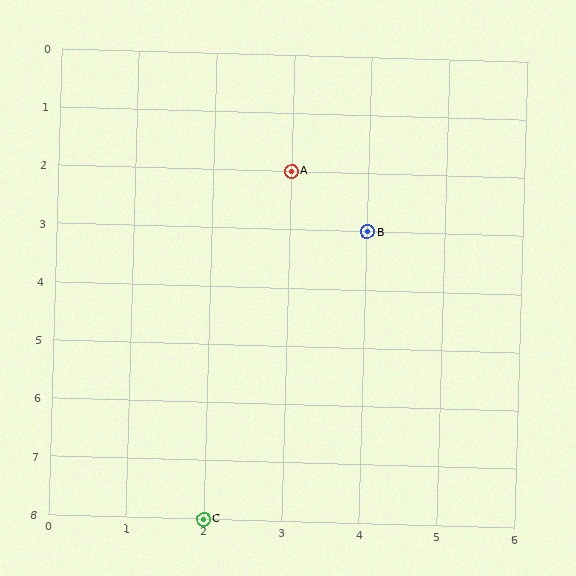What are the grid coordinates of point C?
Point C is at grid coordinates (2, 8).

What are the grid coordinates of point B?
Point B is at grid coordinates (4, 3).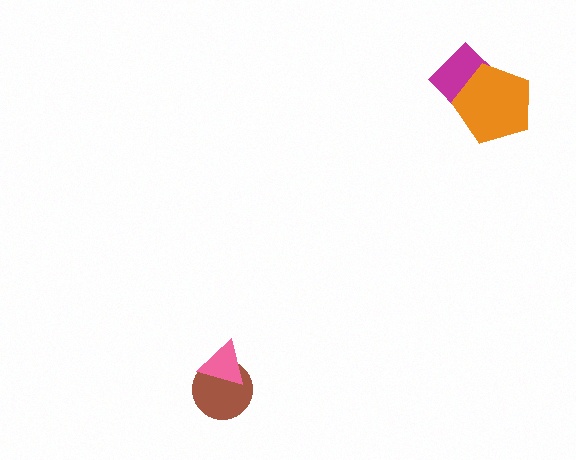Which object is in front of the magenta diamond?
The orange pentagon is in front of the magenta diamond.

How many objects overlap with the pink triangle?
1 object overlaps with the pink triangle.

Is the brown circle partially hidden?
Yes, it is partially covered by another shape.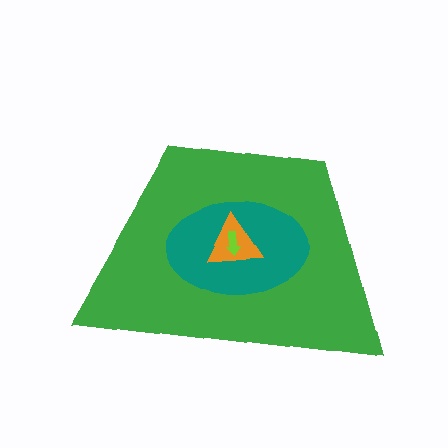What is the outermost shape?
The green trapezoid.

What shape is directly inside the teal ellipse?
The orange triangle.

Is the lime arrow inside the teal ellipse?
Yes.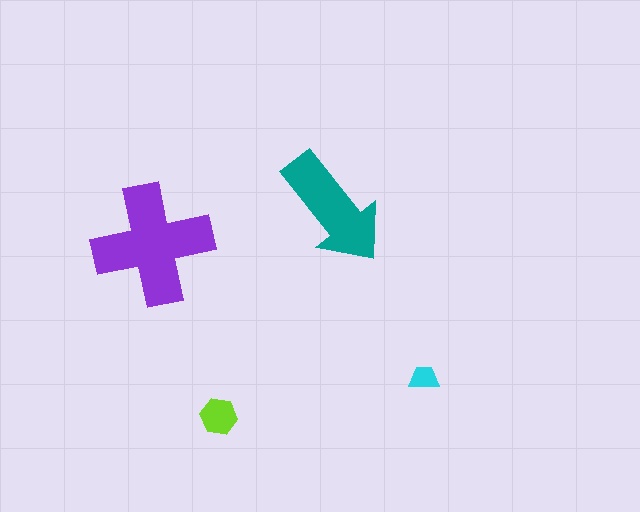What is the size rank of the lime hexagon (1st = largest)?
3rd.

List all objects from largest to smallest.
The purple cross, the teal arrow, the lime hexagon, the cyan trapezoid.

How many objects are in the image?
There are 4 objects in the image.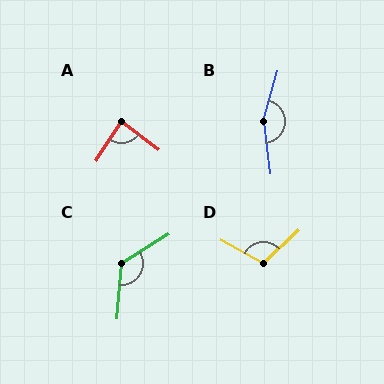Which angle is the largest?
B, at approximately 158 degrees.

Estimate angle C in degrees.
Approximately 126 degrees.